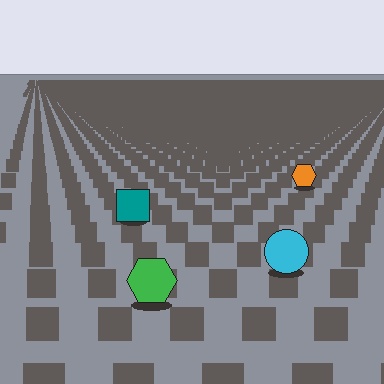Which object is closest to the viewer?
The green hexagon is closest. The texture marks near it are larger and more spread out.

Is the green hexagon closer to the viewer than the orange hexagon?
Yes. The green hexagon is closer — you can tell from the texture gradient: the ground texture is coarser near it.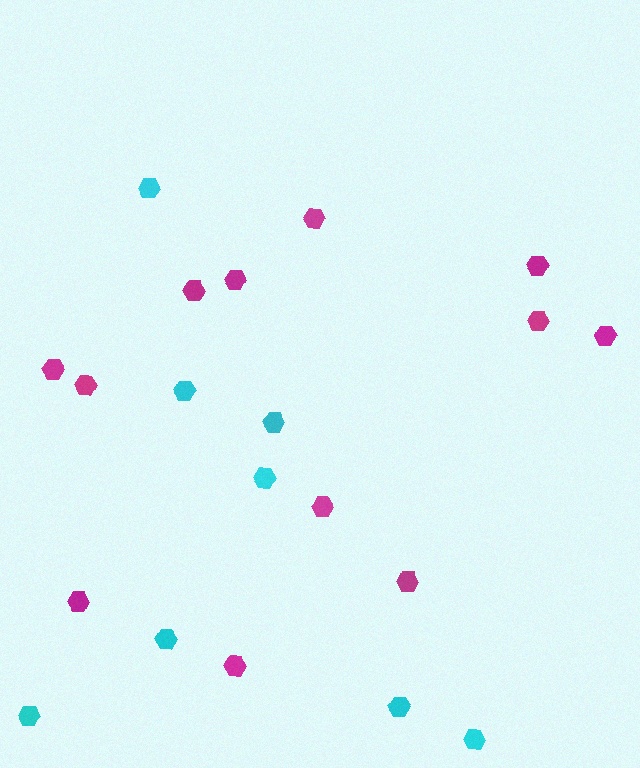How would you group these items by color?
There are 2 groups: one group of cyan hexagons (8) and one group of magenta hexagons (12).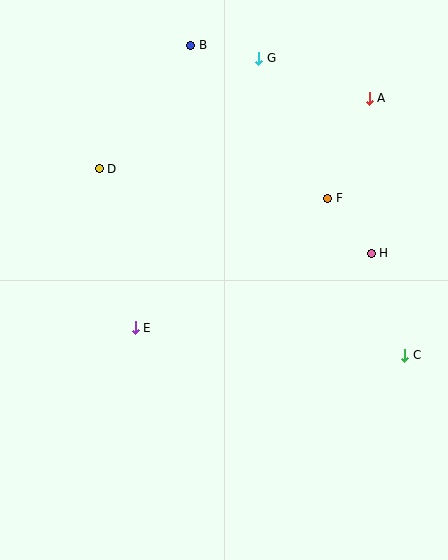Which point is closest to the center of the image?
Point E at (135, 328) is closest to the center.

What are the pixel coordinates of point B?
Point B is at (191, 45).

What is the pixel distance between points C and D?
The distance between C and D is 358 pixels.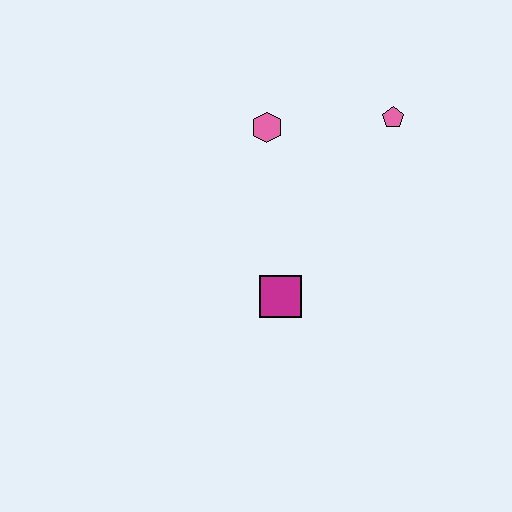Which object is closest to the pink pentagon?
The pink hexagon is closest to the pink pentagon.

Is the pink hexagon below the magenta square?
No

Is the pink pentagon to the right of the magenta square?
Yes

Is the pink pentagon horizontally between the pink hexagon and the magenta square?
No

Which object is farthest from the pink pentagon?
The magenta square is farthest from the pink pentagon.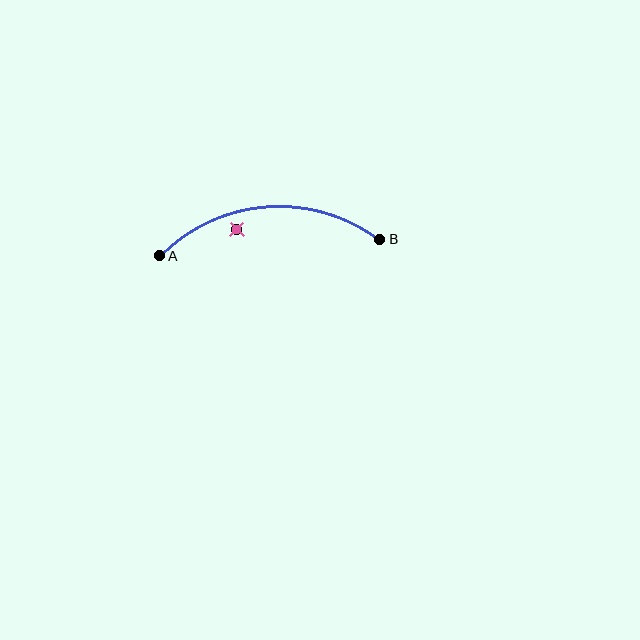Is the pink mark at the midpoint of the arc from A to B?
No — the pink mark does not lie on the arc at all. It sits slightly inside the curve.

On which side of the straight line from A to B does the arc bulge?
The arc bulges above the straight line connecting A and B.